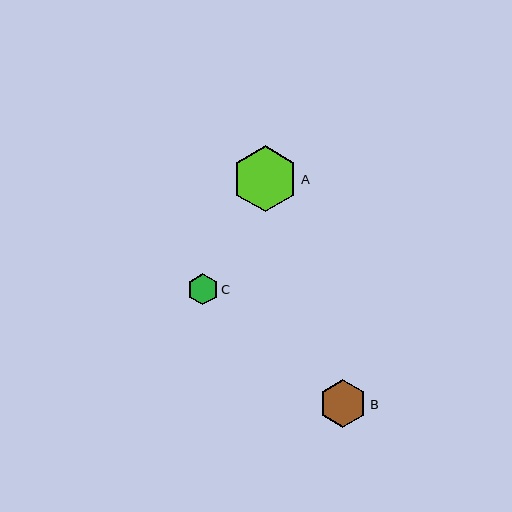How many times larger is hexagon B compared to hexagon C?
Hexagon B is approximately 1.5 times the size of hexagon C.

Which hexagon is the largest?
Hexagon A is the largest with a size of approximately 66 pixels.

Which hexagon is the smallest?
Hexagon C is the smallest with a size of approximately 31 pixels.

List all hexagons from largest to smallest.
From largest to smallest: A, B, C.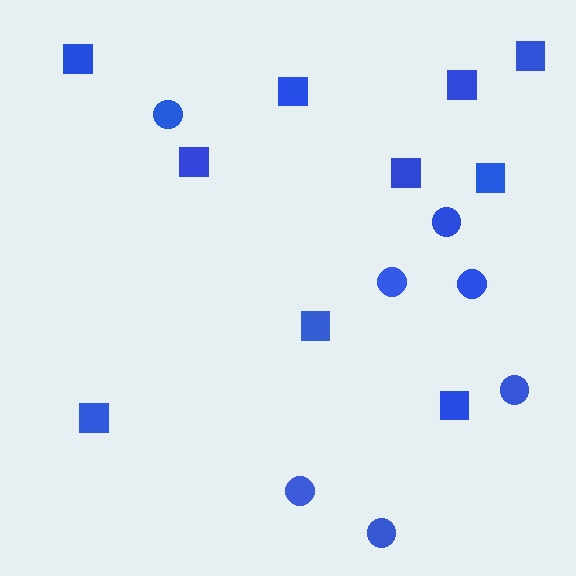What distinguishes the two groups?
There are 2 groups: one group of squares (10) and one group of circles (7).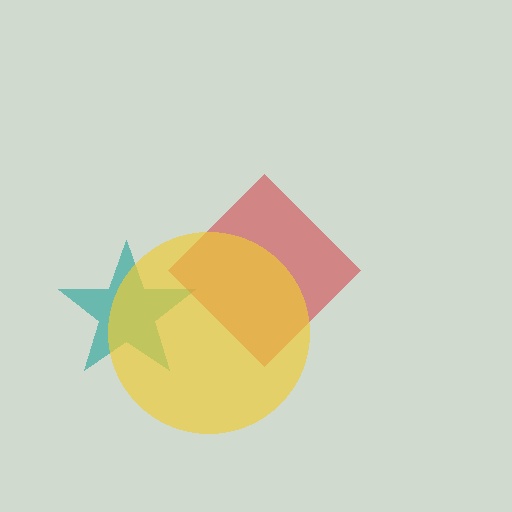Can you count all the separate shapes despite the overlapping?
Yes, there are 3 separate shapes.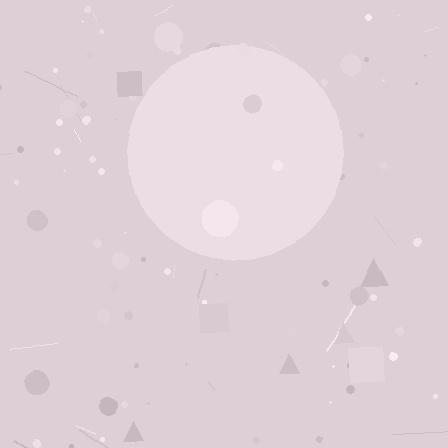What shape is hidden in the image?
A circle is hidden in the image.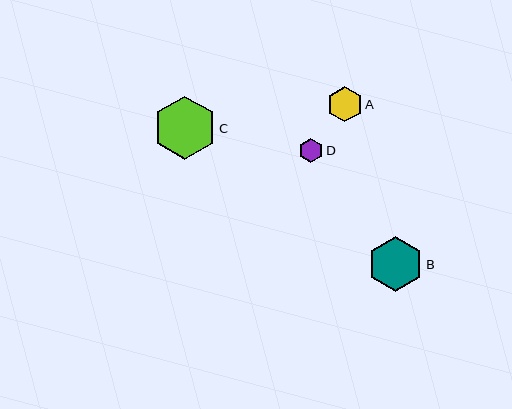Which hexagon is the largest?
Hexagon C is the largest with a size of approximately 64 pixels.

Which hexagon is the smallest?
Hexagon D is the smallest with a size of approximately 24 pixels.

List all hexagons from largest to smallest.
From largest to smallest: C, B, A, D.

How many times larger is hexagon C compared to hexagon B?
Hexagon C is approximately 1.1 times the size of hexagon B.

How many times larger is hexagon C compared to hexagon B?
Hexagon C is approximately 1.1 times the size of hexagon B.